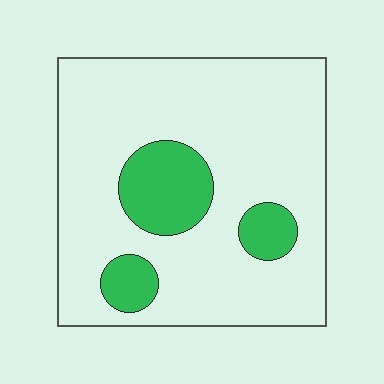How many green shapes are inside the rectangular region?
3.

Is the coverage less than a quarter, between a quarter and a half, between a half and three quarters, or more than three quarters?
Less than a quarter.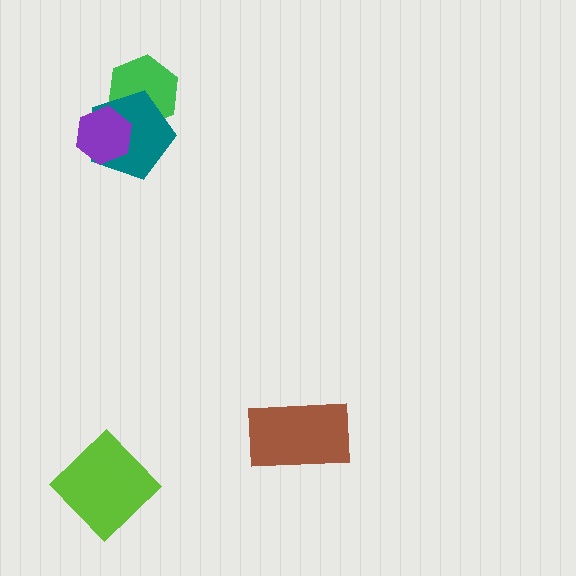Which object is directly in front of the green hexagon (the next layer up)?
The teal pentagon is directly in front of the green hexagon.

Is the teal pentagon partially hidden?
Yes, it is partially covered by another shape.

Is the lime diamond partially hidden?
No, no other shape covers it.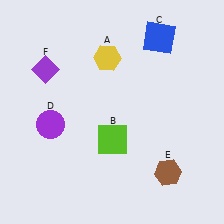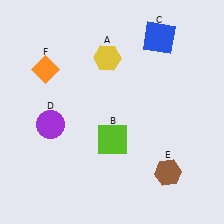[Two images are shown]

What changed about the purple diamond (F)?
In Image 1, F is purple. In Image 2, it changed to orange.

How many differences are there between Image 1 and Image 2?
There is 1 difference between the two images.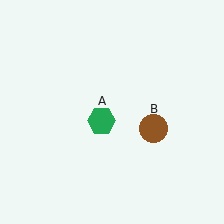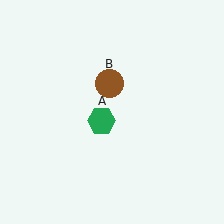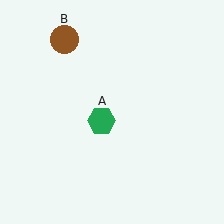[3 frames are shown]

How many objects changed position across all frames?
1 object changed position: brown circle (object B).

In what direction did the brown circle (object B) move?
The brown circle (object B) moved up and to the left.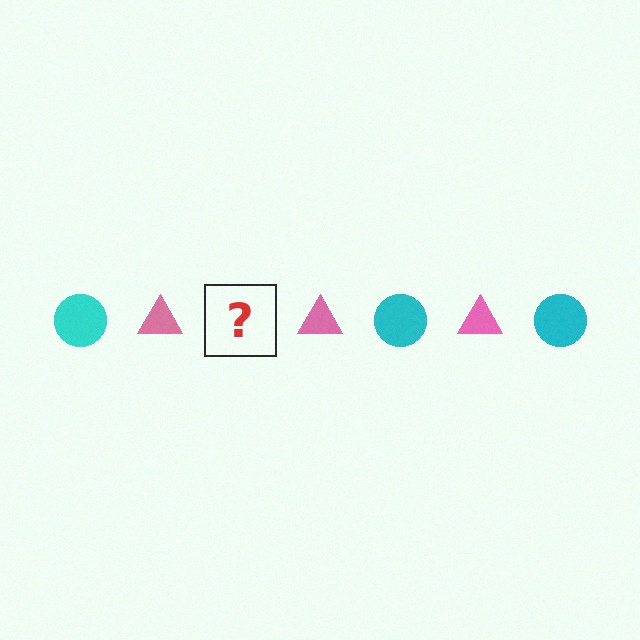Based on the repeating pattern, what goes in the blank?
The blank should be a cyan circle.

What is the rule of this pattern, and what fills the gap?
The rule is that the pattern alternates between cyan circle and pink triangle. The gap should be filled with a cyan circle.